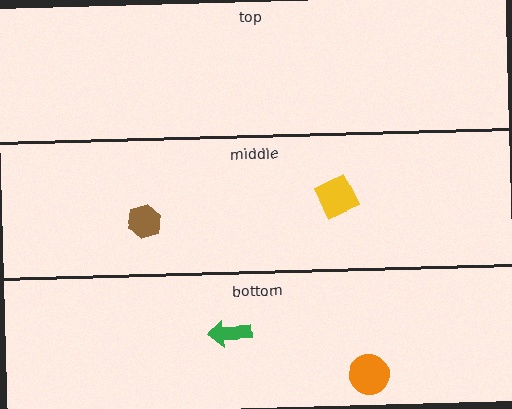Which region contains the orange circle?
The bottom region.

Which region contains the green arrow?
The bottom region.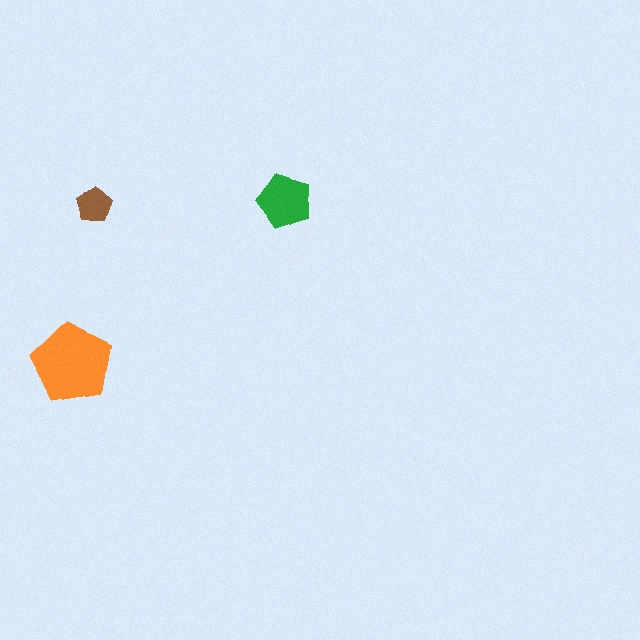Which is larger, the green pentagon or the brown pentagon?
The green one.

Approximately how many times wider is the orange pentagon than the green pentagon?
About 1.5 times wider.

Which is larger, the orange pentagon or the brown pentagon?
The orange one.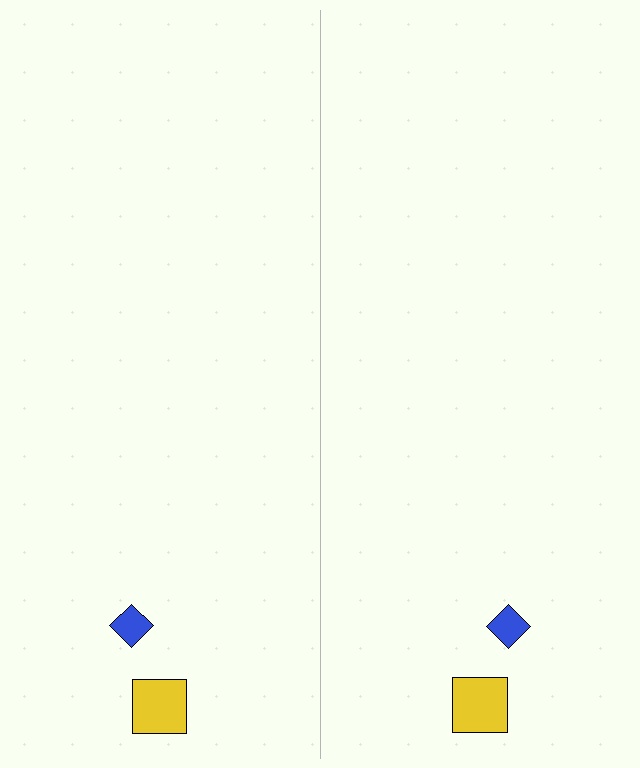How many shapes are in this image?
There are 4 shapes in this image.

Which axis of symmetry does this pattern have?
The pattern has a vertical axis of symmetry running through the center of the image.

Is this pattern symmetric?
Yes, this pattern has bilateral (reflection) symmetry.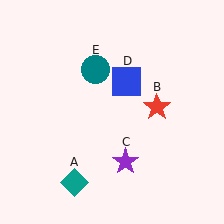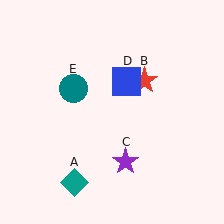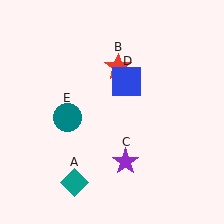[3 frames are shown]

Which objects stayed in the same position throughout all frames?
Teal diamond (object A) and purple star (object C) and blue square (object D) remained stationary.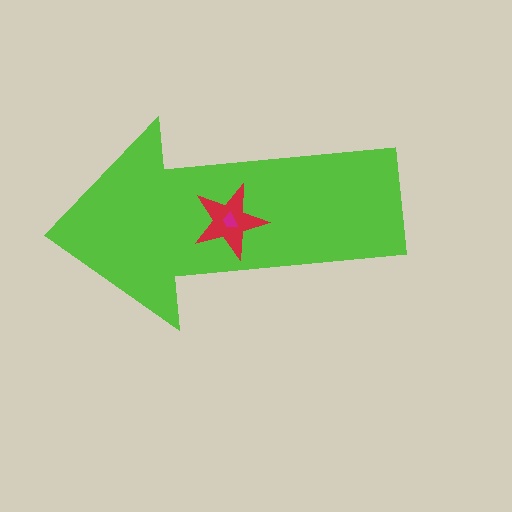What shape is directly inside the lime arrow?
The red star.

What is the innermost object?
The magenta trapezoid.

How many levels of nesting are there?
3.